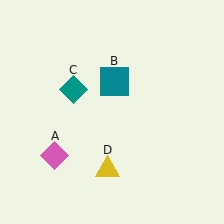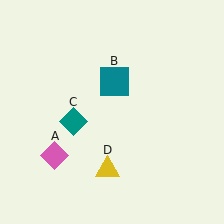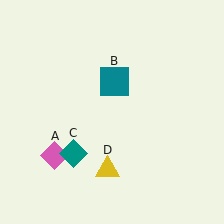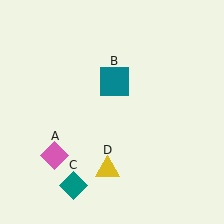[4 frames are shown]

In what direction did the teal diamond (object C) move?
The teal diamond (object C) moved down.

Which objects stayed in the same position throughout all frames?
Pink diamond (object A) and teal square (object B) and yellow triangle (object D) remained stationary.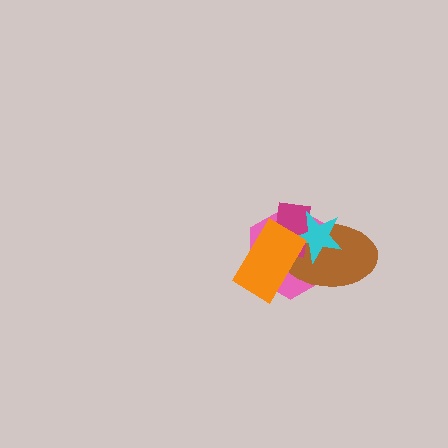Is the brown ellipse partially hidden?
Yes, it is partially covered by another shape.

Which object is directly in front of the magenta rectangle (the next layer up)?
The cyan star is directly in front of the magenta rectangle.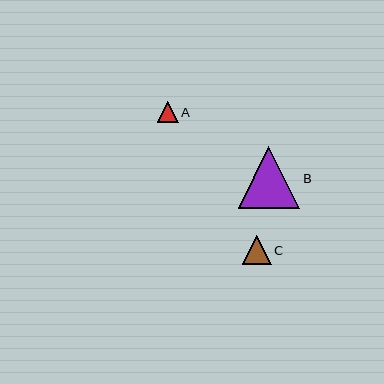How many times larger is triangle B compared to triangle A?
Triangle B is approximately 2.9 times the size of triangle A.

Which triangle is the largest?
Triangle B is the largest with a size of approximately 62 pixels.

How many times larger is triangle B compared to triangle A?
Triangle B is approximately 2.9 times the size of triangle A.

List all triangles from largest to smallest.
From largest to smallest: B, C, A.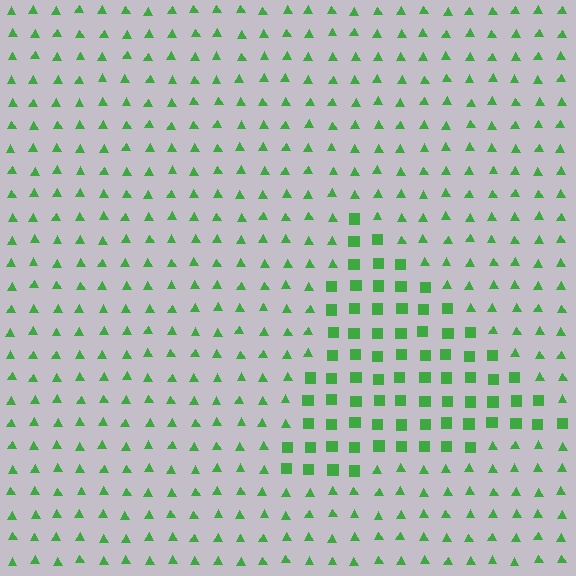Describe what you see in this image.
The image is filled with small green elements arranged in a uniform grid. A triangle-shaped region contains squares, while the surrounding area contains triangles. The boundary is defined purely by the change in element shape.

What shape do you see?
I see a triangle.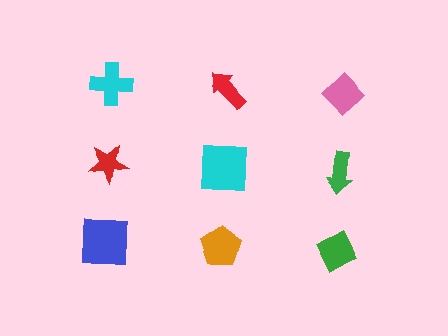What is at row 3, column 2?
An orange pentagon.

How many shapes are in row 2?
3 shapes.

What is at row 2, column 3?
A green arrow.